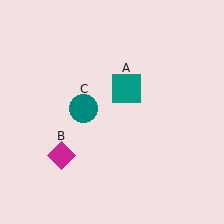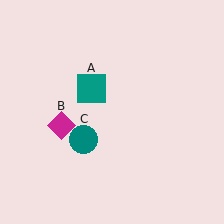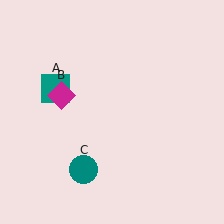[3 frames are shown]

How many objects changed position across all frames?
3 objects changed position: teal square (object A), magenta diamond (object B), teal circle (object C).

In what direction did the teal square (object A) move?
The teal square (object A) moved left.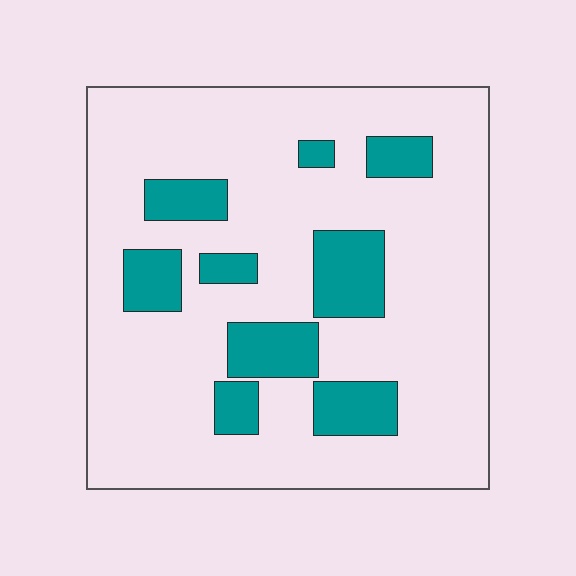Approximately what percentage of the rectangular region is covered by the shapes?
Approximately 20%.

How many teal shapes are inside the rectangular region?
9.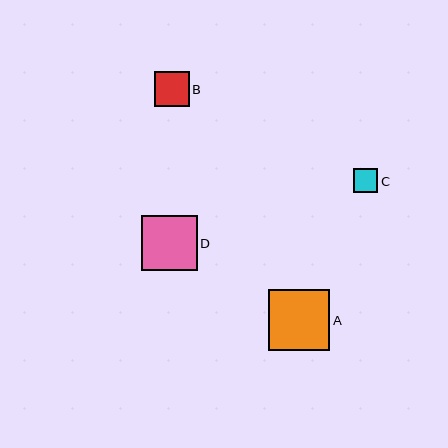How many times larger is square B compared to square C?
Square B is approximately 1.5 times the size of square C.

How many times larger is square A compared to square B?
Square A is approximately 1.7 times the size of square B.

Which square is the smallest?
Square C is the smallest with a size of approximately 24 pixels.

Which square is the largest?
Square A is the largest with a size of approximately 61 pixels.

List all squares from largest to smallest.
From largest to smallest: A, D, B, C.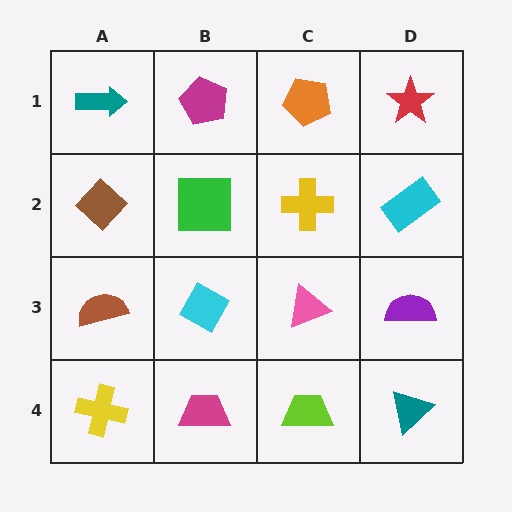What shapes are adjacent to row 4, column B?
A cyan diamond (row 3, column B), a yellow cross (row 4, column A), a lime trapezoid (row 4, column C).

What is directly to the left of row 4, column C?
A magenta trapezoid.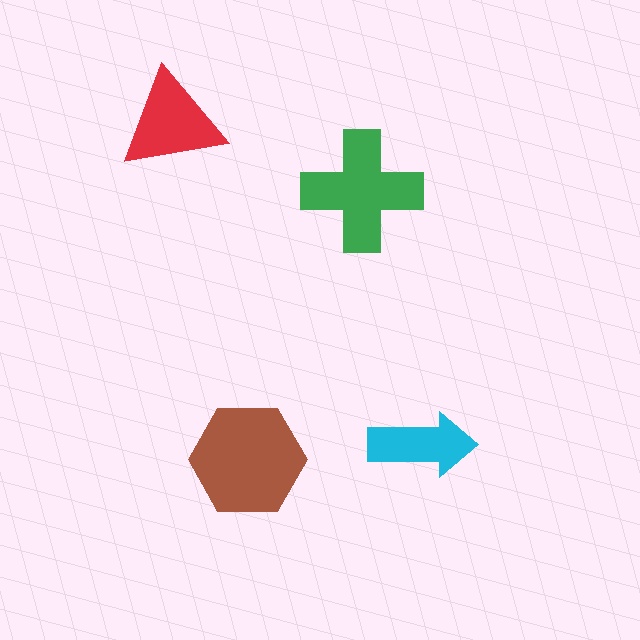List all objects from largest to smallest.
The brown hexagon, the green cross, the red triangle, the cyan arrow.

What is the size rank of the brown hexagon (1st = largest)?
1st.